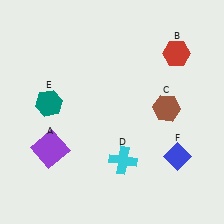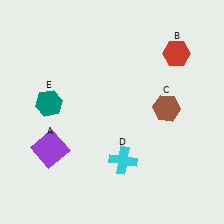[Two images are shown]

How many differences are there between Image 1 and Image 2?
There is 1 difference between the two images.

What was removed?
The blue diamond (F) was removed in Image 2.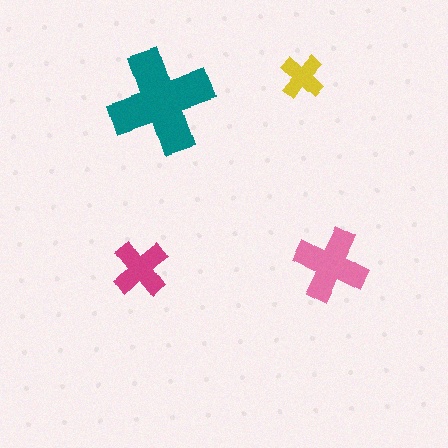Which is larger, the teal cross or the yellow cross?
The teal one.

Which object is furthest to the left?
The magenta cross is leftmost.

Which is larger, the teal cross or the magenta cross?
The teal one.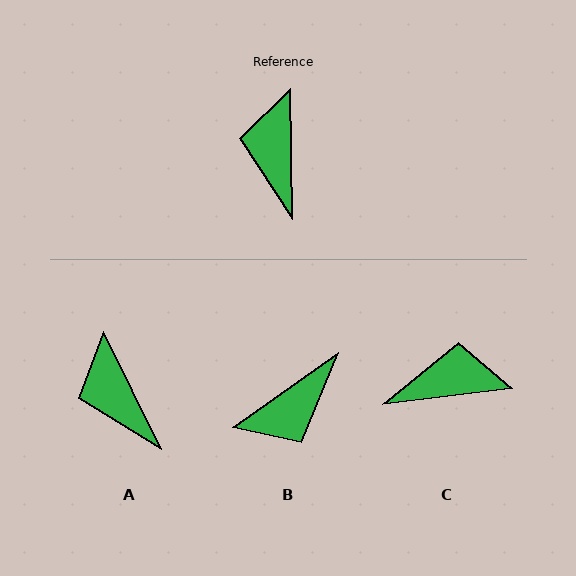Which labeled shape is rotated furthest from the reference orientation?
B, about 124 degrees away.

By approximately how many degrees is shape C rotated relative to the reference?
Approximately 84 degrees clockwise.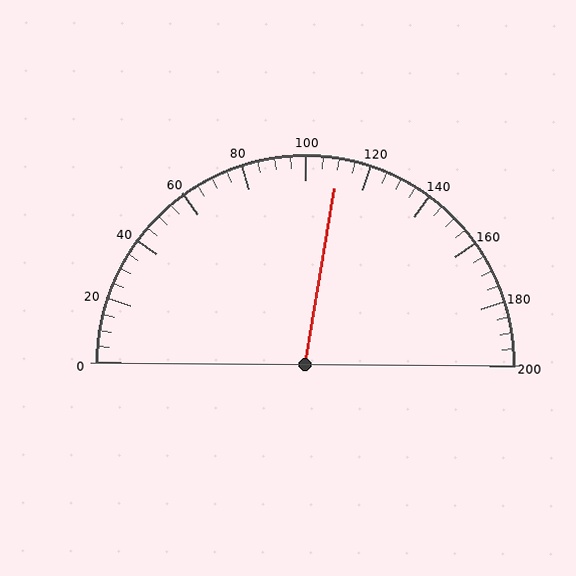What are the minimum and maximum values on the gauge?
The gauge ranges from 0 to 200.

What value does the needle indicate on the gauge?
The needle indicates approximately 110.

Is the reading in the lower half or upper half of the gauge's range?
The reading is in the upper half of the range (0 to 200).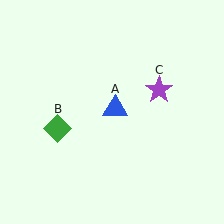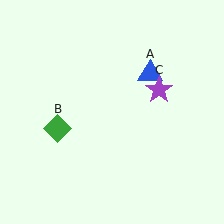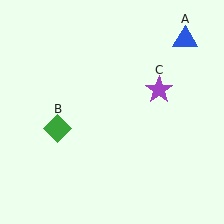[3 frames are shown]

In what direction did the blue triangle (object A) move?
The blue triangle (object A) moved up and to the right.